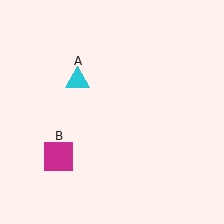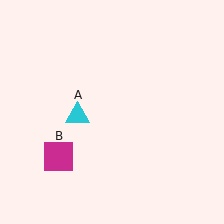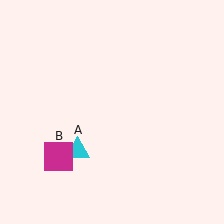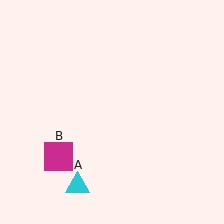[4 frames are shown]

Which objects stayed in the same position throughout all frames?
Magenta square (object B) remained stationary.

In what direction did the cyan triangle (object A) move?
The cyan triangle (object A) moved down.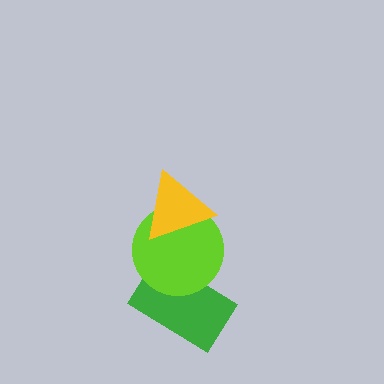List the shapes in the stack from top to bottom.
From top to bottom: the yellow triangle, the lime circle, the green rectangle.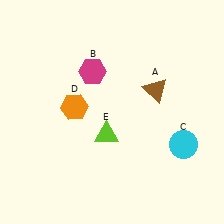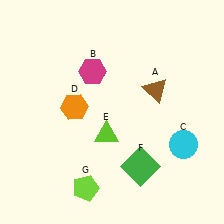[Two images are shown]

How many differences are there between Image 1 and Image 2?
There are 2 differences between the two images.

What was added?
A green square (F), a lime pentagon (G) were added in Image 2.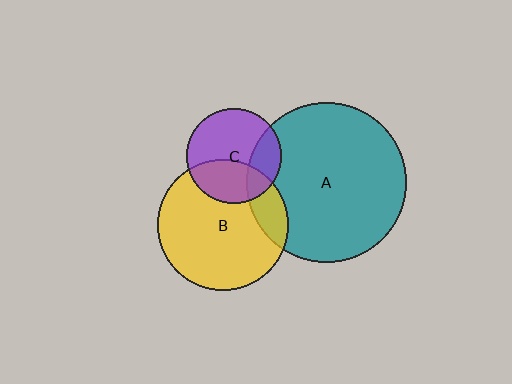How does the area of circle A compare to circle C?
Approximately 2.9 times.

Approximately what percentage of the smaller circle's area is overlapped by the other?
Approximately 35%.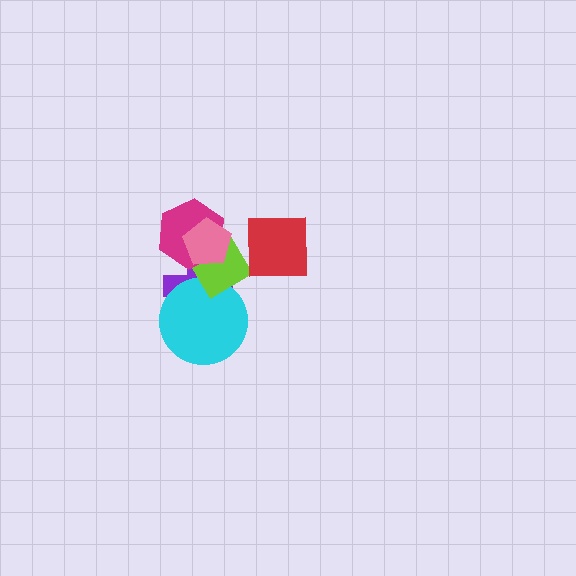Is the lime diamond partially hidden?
Yes, it is partially covered by another shape.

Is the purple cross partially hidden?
Yes, it is partially covered by another shape.